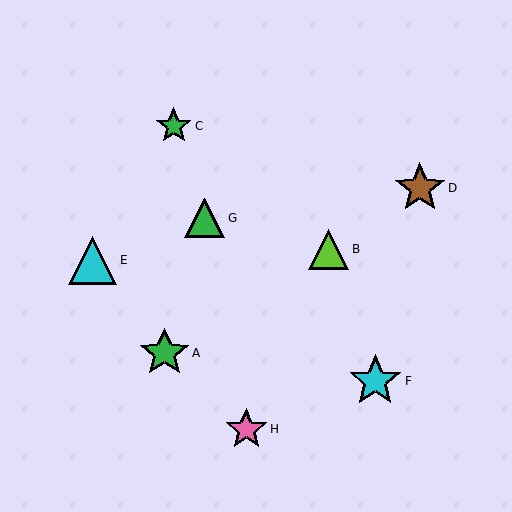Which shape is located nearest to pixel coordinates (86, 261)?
The cyan triangle (labeled E) at (92, 260) is nearest to that location.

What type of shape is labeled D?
Shape D is a brown star.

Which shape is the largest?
The cyan star (labeled F) is the largest.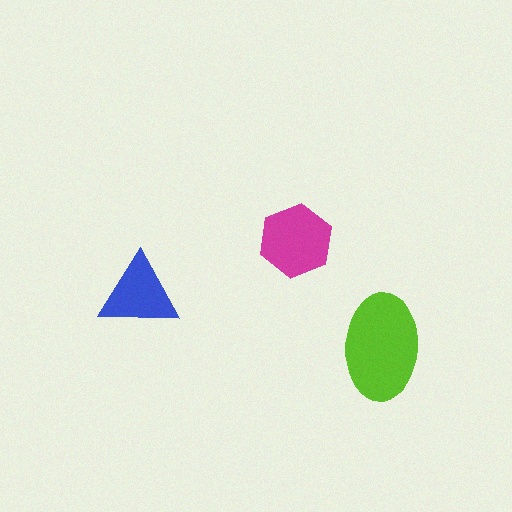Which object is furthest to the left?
The blue triangle is leftmost.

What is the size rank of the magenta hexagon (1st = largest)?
2nd.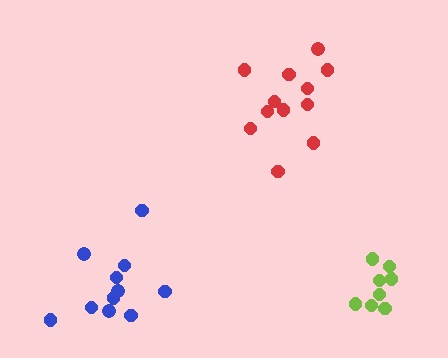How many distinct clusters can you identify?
There are 3 distinct clusters.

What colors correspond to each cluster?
The clusters are colored: blue, lime, red.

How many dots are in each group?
Group 1: 11 dots, Group 2: 8 dots, Group 3: 12 dots (31 total).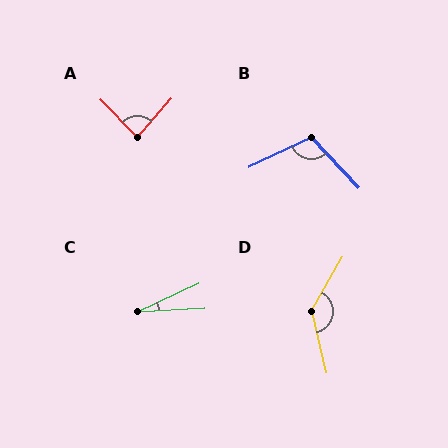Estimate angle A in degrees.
Approximately 86 degrees.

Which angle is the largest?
D, at approximately 137 degrees.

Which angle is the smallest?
C, at approximately 21 degrees.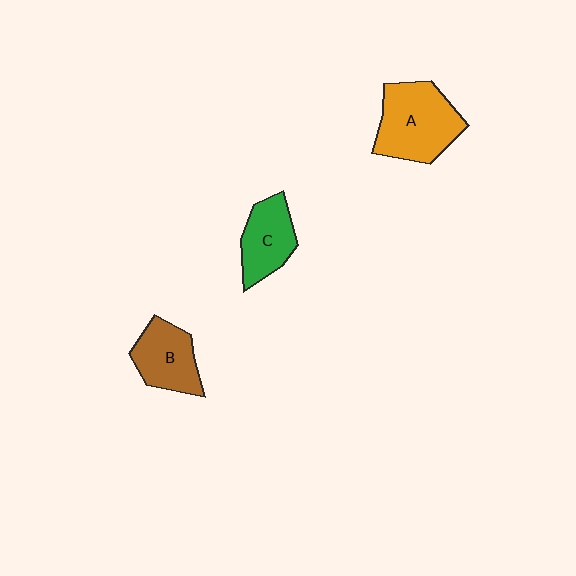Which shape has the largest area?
Shape A (orange).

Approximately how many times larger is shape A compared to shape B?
Approximately 1.4 times.